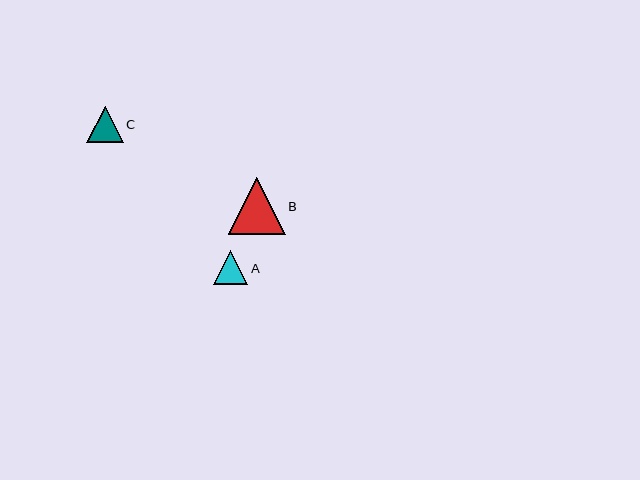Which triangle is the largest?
Triangle B is the largest with a size of approximately 57 pixels.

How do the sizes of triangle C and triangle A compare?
Triangle C and triangle A are approximately the same size.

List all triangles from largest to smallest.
From largest to smallest: B, C, A.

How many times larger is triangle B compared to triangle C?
Triangle B is approximately 1.6 times the size of triangle C.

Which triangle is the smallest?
Triangle A is the smallest with a size of approximately 34 pixels.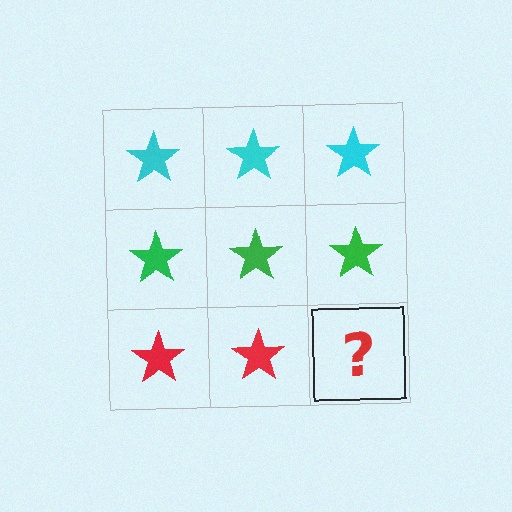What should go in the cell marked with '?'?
The missing cell should contain a red star.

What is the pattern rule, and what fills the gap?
The rule is that each row has a consistent color. The gap should be filled with a red star.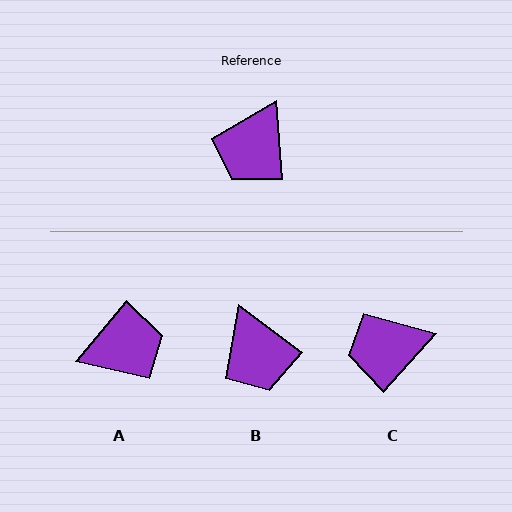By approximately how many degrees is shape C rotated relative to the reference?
Approximately 46 degrees clockwise.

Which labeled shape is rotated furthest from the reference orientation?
A, about 136 degrees away.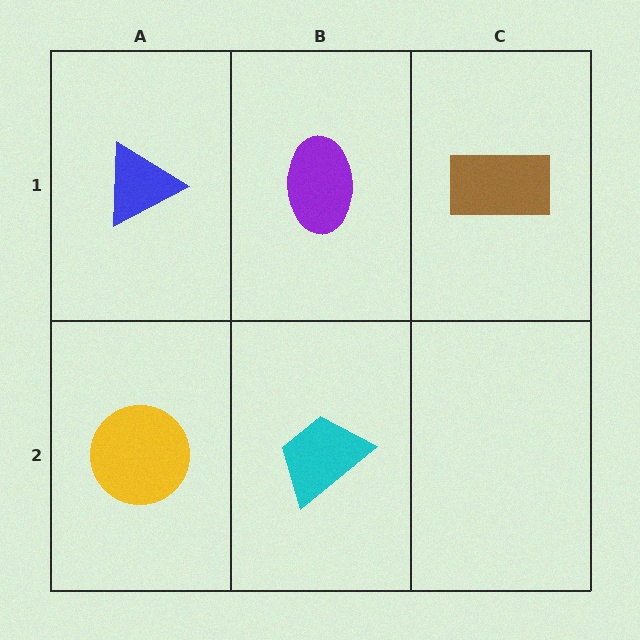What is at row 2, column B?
A cyan trapezoid.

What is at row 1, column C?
A brown rectangle.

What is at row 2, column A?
A yellow circle.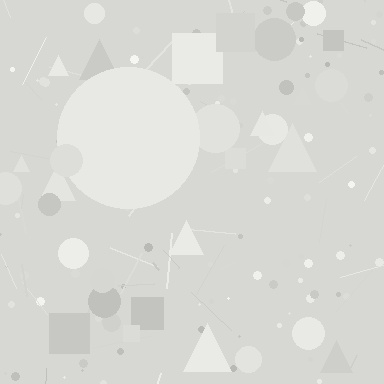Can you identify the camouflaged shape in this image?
The camouflaged shape is a circle.